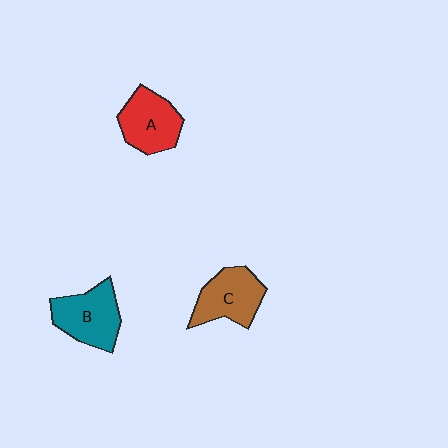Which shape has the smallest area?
Shape A (red).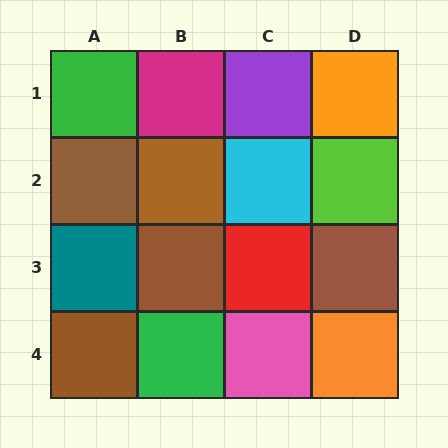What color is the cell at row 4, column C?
Pink.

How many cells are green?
2 cells are green.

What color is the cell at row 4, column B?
Green.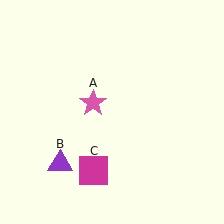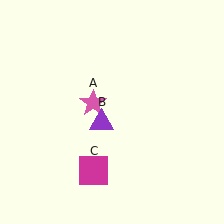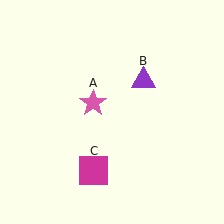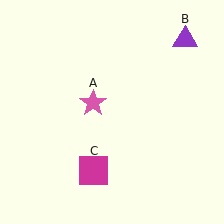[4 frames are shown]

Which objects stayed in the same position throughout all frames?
Pink star (object A) and magenta square (object C) remained stationary.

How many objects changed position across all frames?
1 object changed position: purple triangle (object B).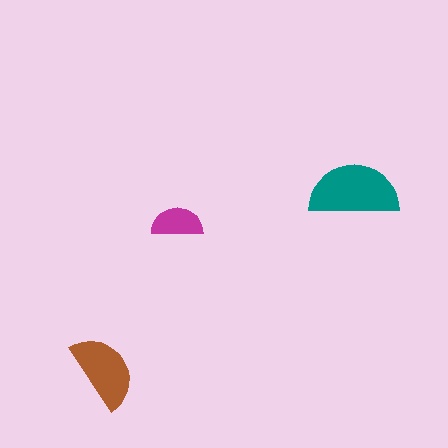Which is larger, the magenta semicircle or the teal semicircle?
The teal one.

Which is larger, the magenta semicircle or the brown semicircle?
The brown one.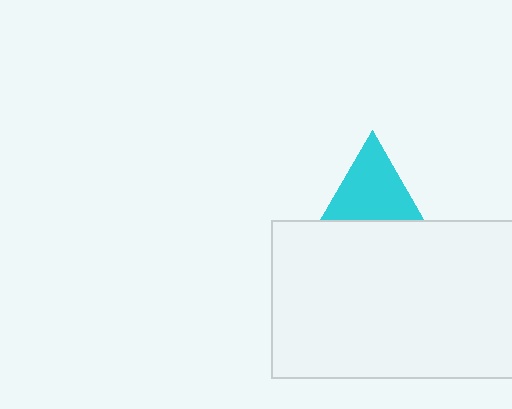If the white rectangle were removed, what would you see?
You would see the complete cyan triangle.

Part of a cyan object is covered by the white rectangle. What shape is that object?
It is a triangle.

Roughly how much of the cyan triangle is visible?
About half of it is visible (roughly 58%).